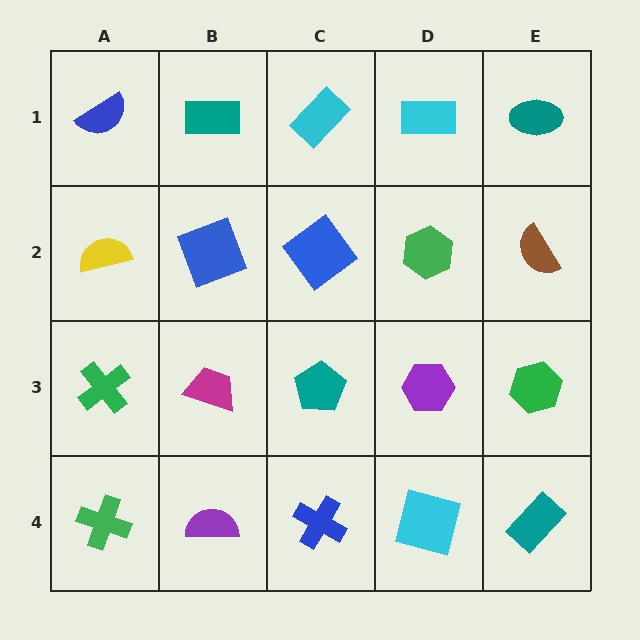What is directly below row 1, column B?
A blue square.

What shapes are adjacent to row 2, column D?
A cyan rectangle (row 1, column D), a purple hexagon (row 3, column D), a blue diamond (row 2, column C), a brown semicircle (row 2, column E).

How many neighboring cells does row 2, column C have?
4.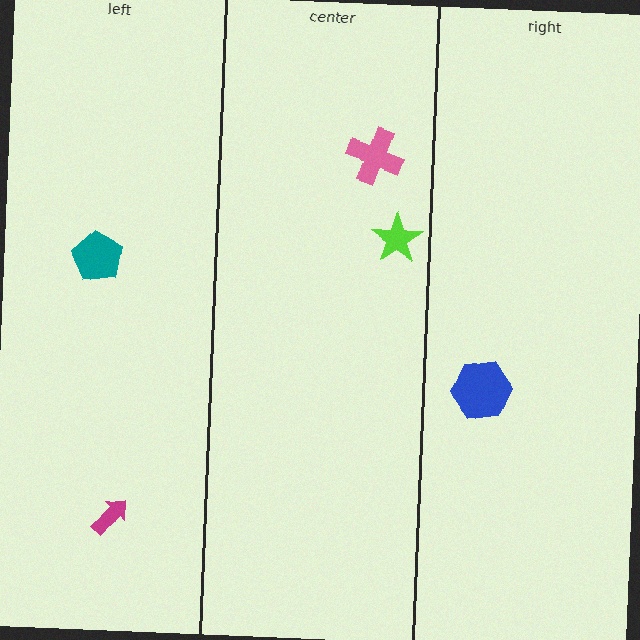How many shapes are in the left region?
2.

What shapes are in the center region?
The pink cross, the lime star.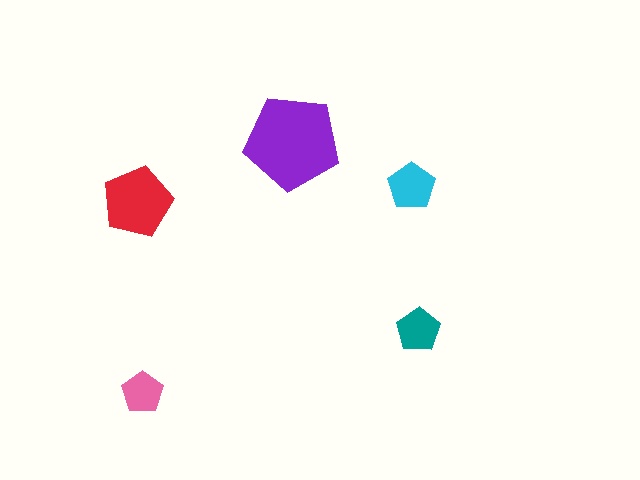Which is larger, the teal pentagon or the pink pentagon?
The teal one.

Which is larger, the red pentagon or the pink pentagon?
The red one.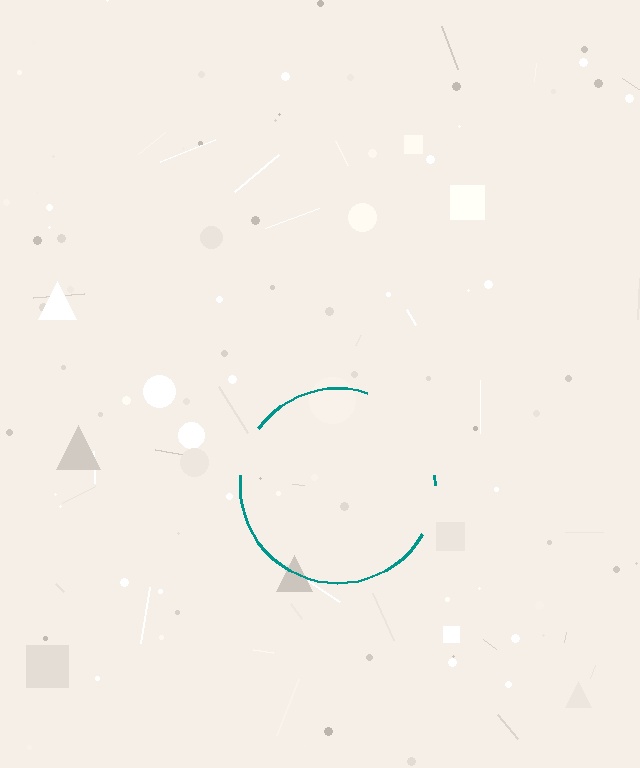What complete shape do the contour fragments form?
The contour fragments form a circle.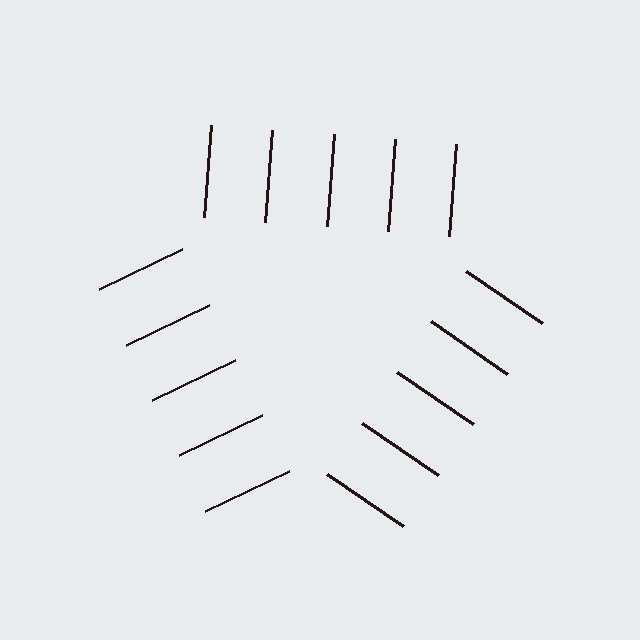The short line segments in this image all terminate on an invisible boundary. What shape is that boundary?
An illusory triangle — the line segments terminate on its edges but no continuous stroke is drawn.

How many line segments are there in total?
15 — 5 along each of the 3 edges.